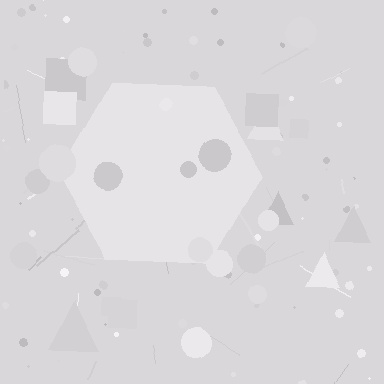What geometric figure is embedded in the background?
A hexagon is embedded in the background.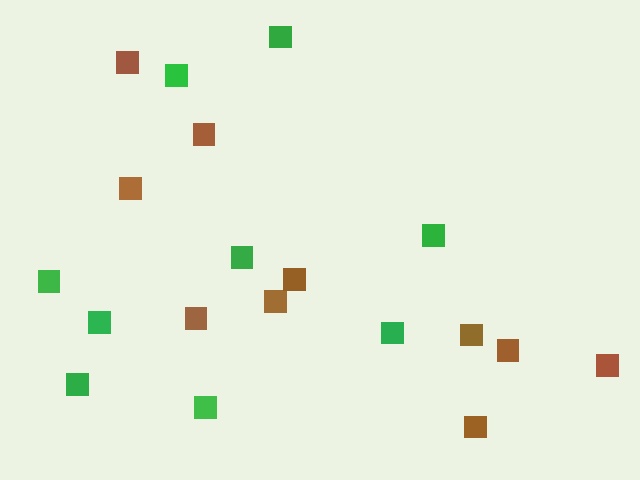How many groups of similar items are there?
There are 2 groups: one group of brown squares (10) and one group of green squares (9).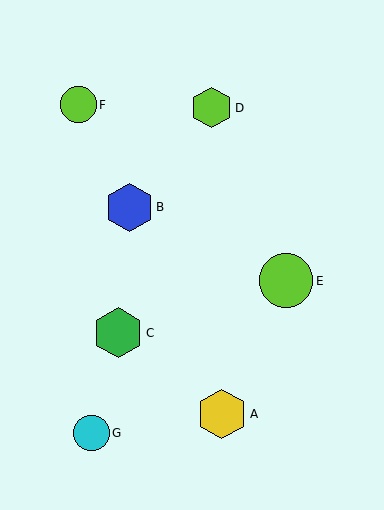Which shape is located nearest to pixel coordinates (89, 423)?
The cyan circle (labeled G) at (91, 433) is nearest to that location.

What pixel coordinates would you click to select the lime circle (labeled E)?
Click at (286, 281) to select the lime circle E.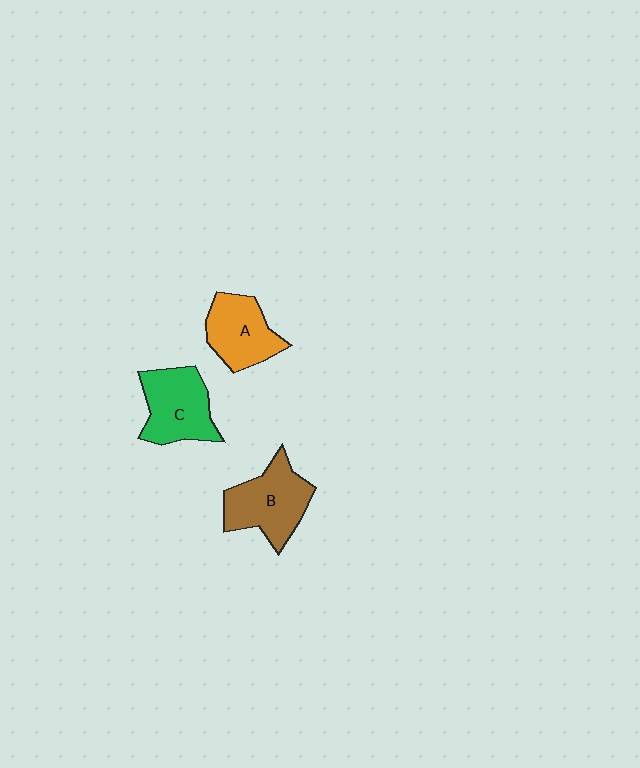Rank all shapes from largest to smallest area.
From largest to smallest: B (brown), C (green), A (orange).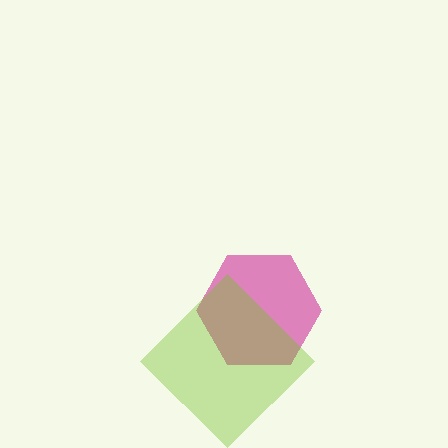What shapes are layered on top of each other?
The layered shapes are: a magenta hexagon, a lime diamond.